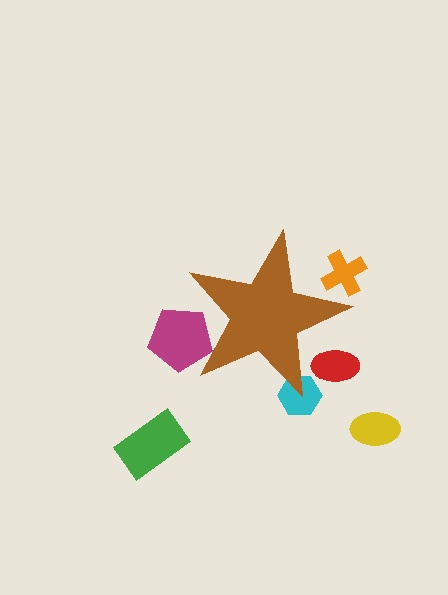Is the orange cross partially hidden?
Yes, the orange cross is partially hidden behind the brown star.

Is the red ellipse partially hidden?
Yes, the red ellipse is partially hidden behind the brown star.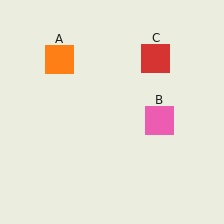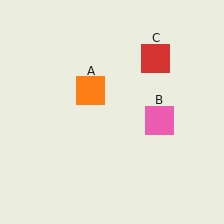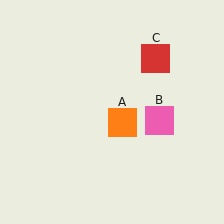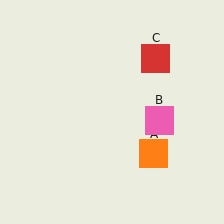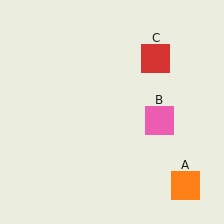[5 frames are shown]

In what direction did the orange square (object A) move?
The orange square (object A) moved down and to the right.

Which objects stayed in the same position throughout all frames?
Pink square (object B) and red square (object C) remained stationary.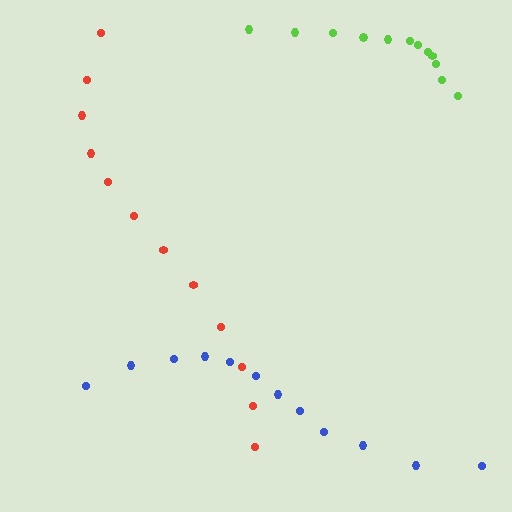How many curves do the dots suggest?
There are 3 distinct paths.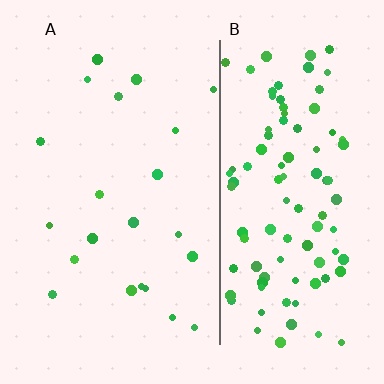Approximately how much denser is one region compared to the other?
Approximately 4.9× — region B over region A.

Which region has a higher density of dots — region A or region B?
B (the right).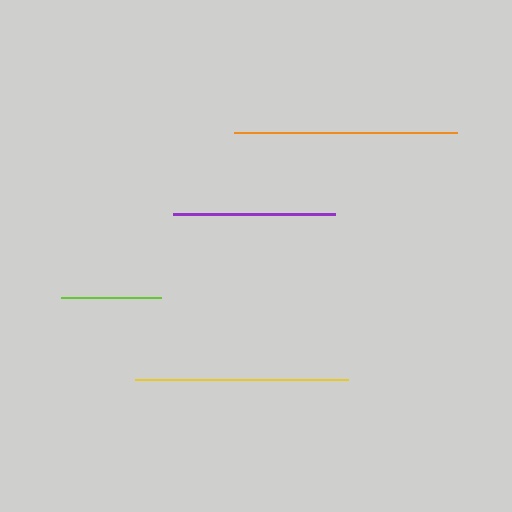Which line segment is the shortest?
The lime line is the shortest at approximately 100 pixels.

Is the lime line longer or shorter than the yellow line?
The yellow line is longer than the lime line.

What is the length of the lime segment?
The lime segment is approximately 100 pixels long.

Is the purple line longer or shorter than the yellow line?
The yellow line is longer than the purple line.